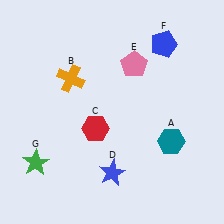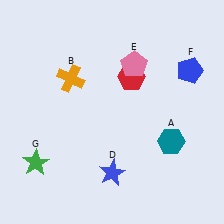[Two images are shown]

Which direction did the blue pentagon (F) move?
The blue pentagon (F) moved down.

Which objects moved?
The objects that moved are: the red hexagon (C), the blue pentagon (F).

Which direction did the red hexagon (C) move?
The red hexagon (C) moved up.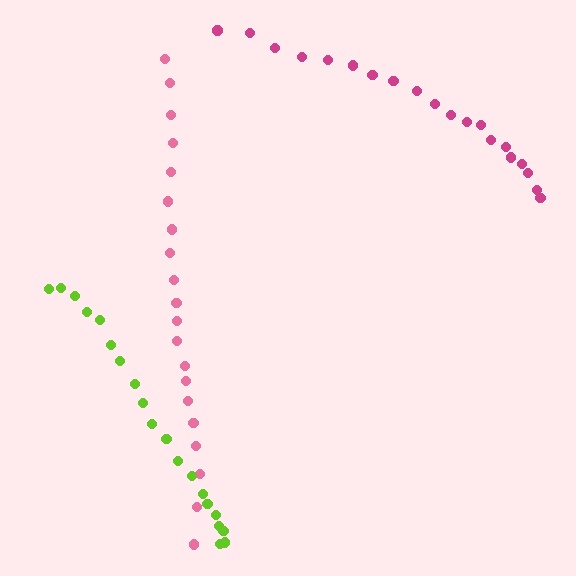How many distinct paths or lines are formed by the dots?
There are 3 distinct paths.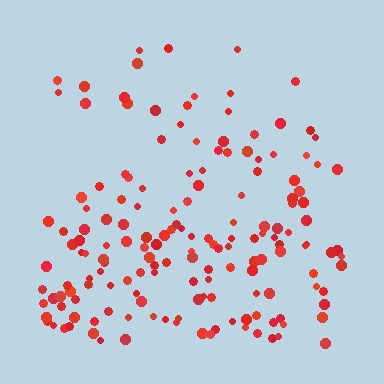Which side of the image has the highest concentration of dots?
The bottom.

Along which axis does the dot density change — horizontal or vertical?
Vertical.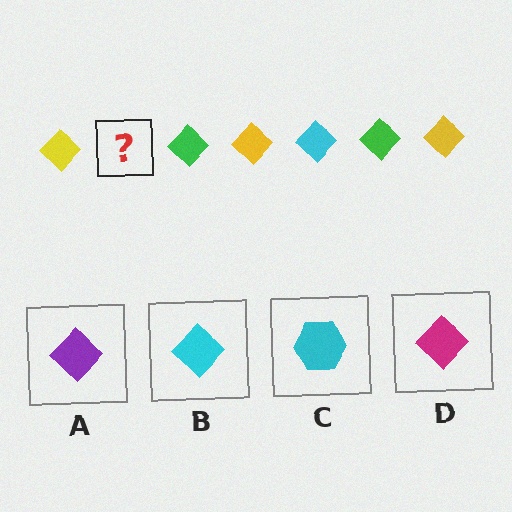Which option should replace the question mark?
Option B.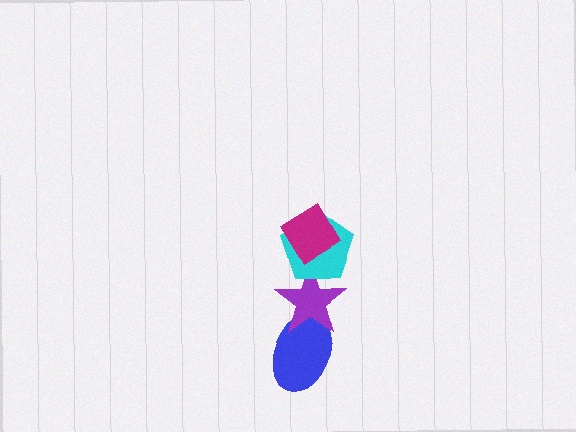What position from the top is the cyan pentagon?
The cyan pentagon is 2nd from the top.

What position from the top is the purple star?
The purple star is 3rd from the top.